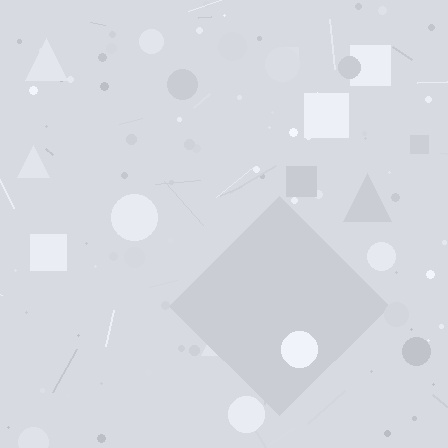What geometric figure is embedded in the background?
A diamond is embedded in the background.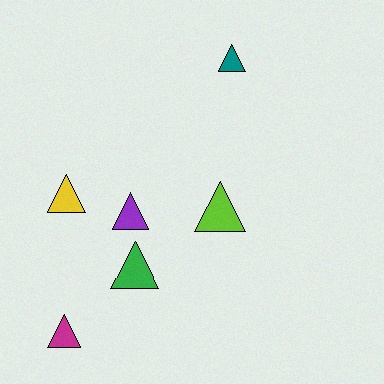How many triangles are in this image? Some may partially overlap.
There are 6 triangles.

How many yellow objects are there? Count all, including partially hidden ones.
There is 1 yellow object.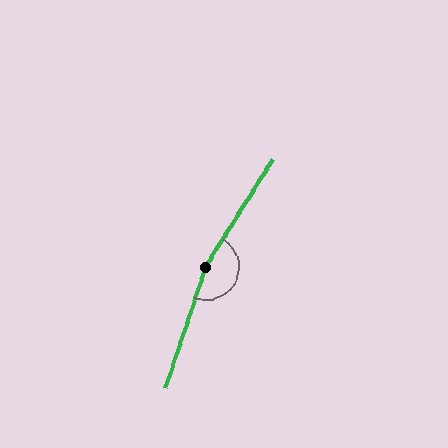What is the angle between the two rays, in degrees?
Approximately 167 degrees.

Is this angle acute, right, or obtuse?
It is obtuse.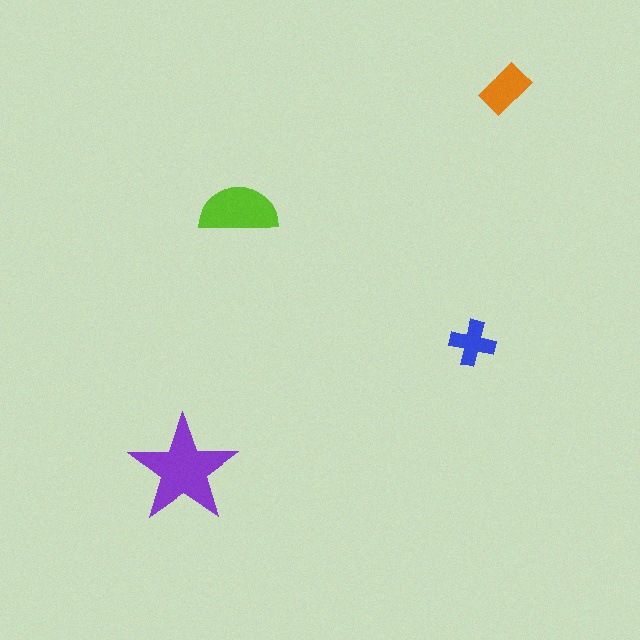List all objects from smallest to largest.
The blue cross, the orange rectangle, the lime semicircle, the purple star.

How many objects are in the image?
There are 4 objects in the image.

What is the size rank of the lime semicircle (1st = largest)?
2nd.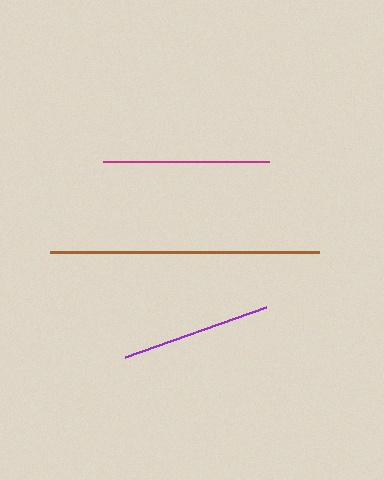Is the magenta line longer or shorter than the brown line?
The brown line is longer than the magenta line.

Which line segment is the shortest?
The purple line is the shortest at approximately 149 pixels.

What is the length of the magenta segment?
The magenta segment is approximately 166 pixels long.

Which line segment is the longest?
The brown line is the longest at approximately 268 pixels.